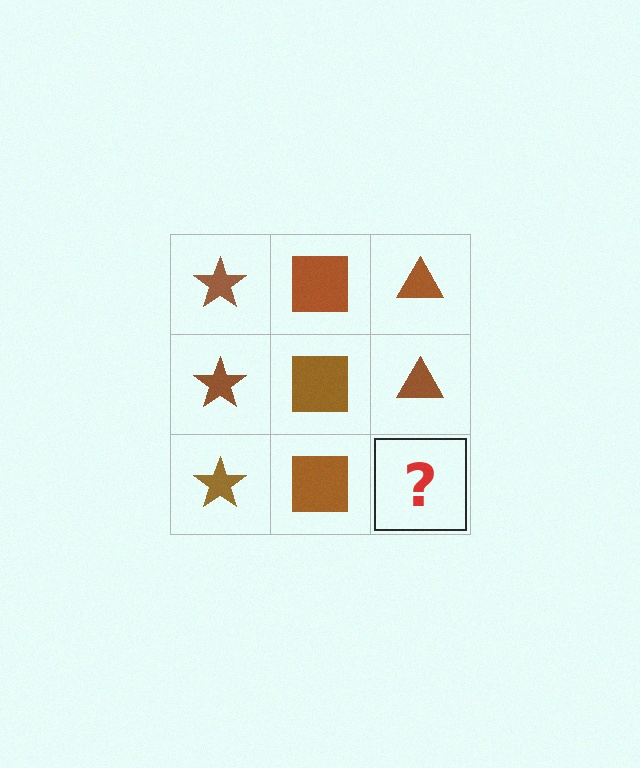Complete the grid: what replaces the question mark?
The question mark should be replaced with a brown triangle.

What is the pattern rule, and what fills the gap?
The rule is that each column has a consistent shape. The gap should be filled with a brown triangle.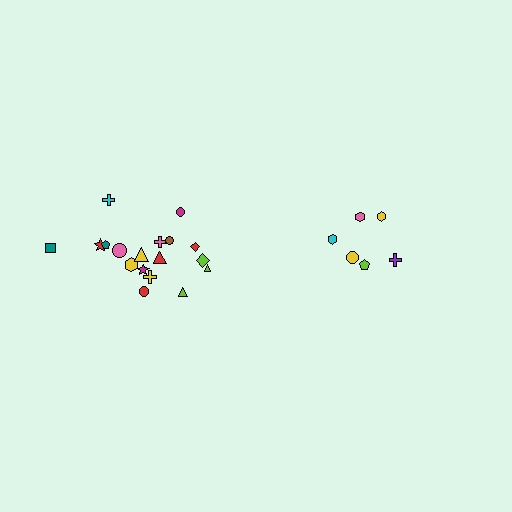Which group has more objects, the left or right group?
The left group.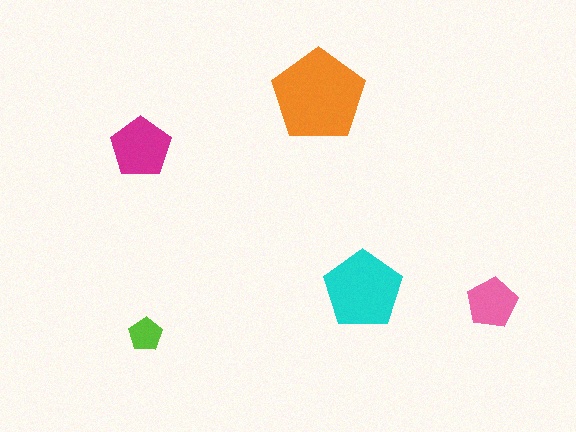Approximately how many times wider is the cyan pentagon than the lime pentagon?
About 2.5 times wider.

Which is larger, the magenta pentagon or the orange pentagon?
The orange one.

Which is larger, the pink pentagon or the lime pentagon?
The pink one.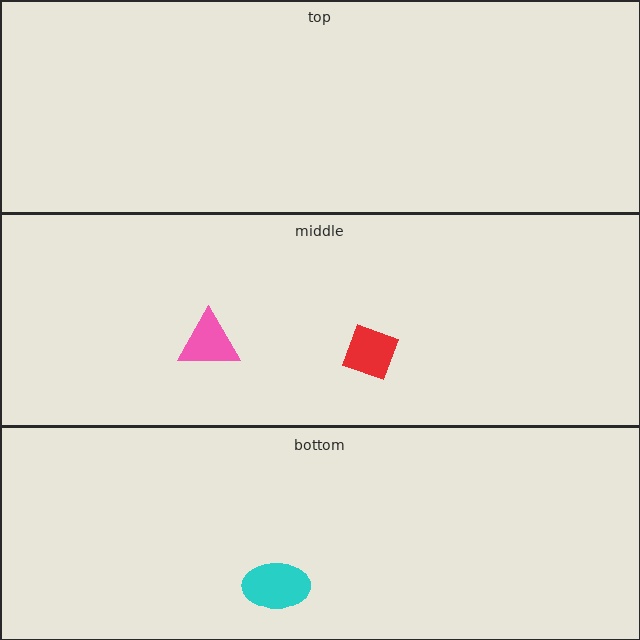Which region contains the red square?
The middle region.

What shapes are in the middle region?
The red square, the pink triangle.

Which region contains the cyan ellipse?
The bottom region.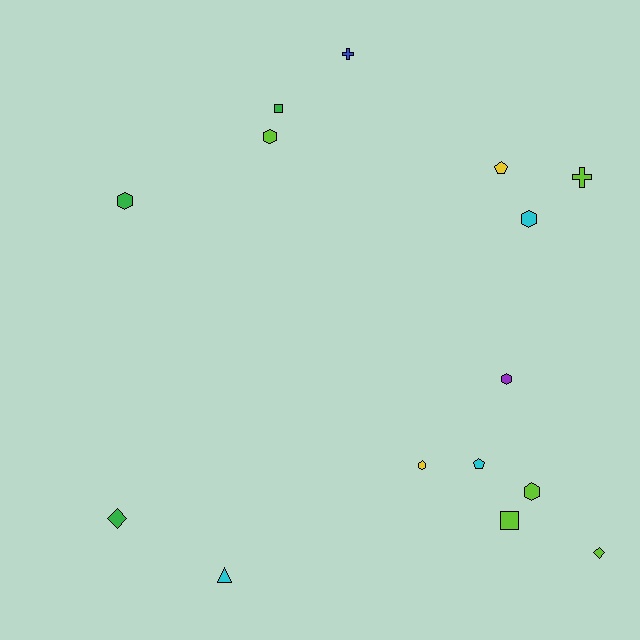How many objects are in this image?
There are 15 objects.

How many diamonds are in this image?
There are 2 diamonds.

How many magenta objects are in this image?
There are no magenta objects.